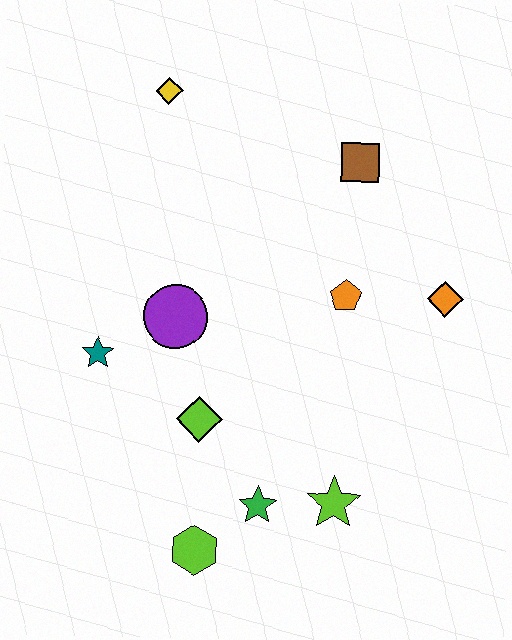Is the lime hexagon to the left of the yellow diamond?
No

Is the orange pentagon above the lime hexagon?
Yes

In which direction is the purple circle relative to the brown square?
The purple circle is to the left of the brown square.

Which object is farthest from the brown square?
The lime hexagon is farthest from the brown square.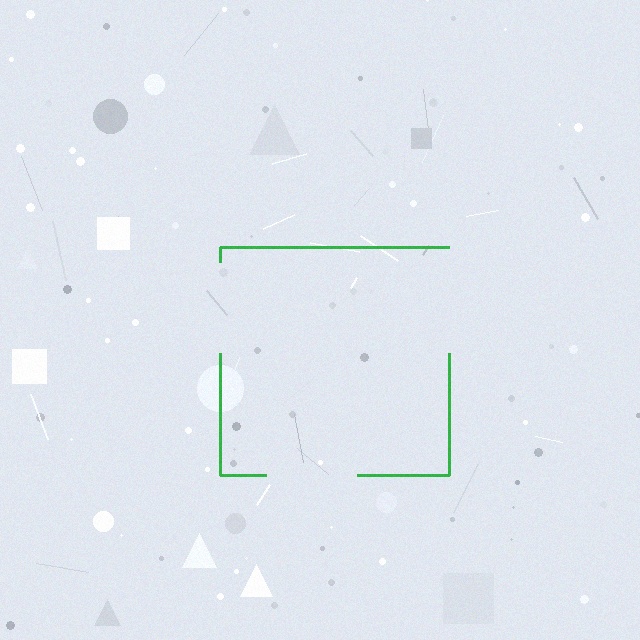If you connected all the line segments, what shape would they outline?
They would outline a square.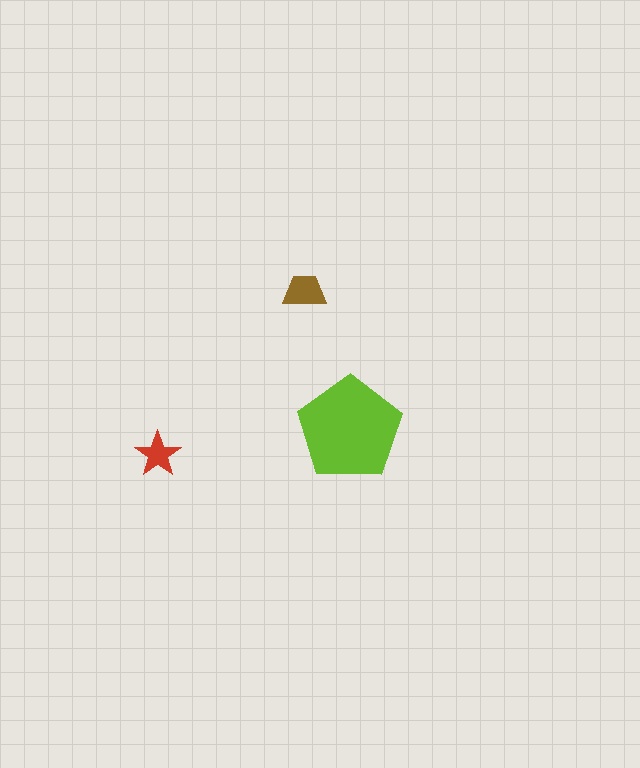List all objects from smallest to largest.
The red star, the brown trapezoid, the lime pentagon.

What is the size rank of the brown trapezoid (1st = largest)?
2nd.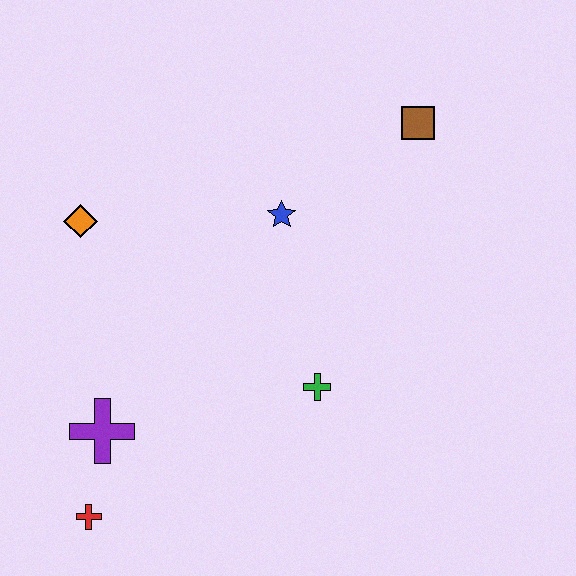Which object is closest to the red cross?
The purple cross is closest to the red cross.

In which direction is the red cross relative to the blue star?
The red cross is below the blue star.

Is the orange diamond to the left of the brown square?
Yes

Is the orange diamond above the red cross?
Yes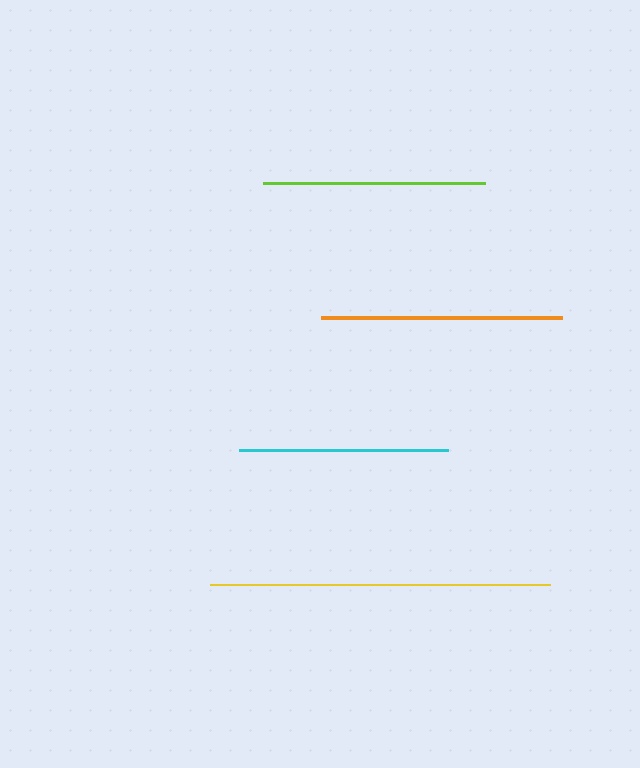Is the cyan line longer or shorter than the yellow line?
The yellow line is longer than the cyan line.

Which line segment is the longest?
The yellow line is the longest at approximately 340 pixels.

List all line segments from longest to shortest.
From longest to shortest: yellow, orange, lime, cyan.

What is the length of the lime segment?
The lime segment is approximately 223 pixels long.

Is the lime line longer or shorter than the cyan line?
The lime line is longer than the cyan line.